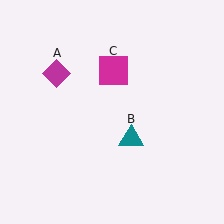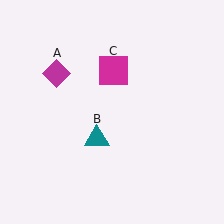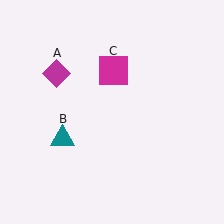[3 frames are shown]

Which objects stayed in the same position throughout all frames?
Magenta diamond (object A) and magenta square (object C) remained stationary.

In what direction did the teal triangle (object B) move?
The teal triangle (object B) moved left.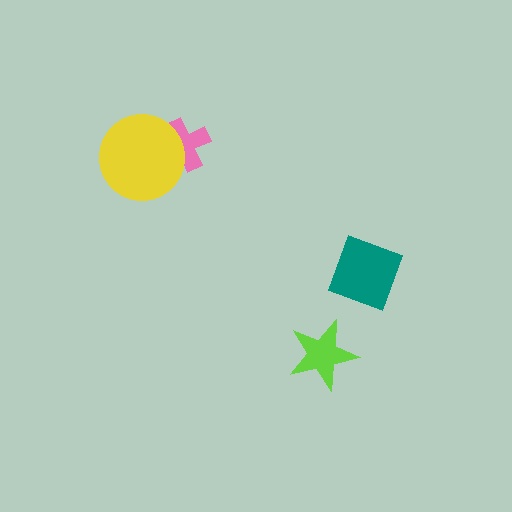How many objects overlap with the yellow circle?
1 object overlaps with the yellow circle.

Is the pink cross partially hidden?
Yes, it is partially covered by another shape.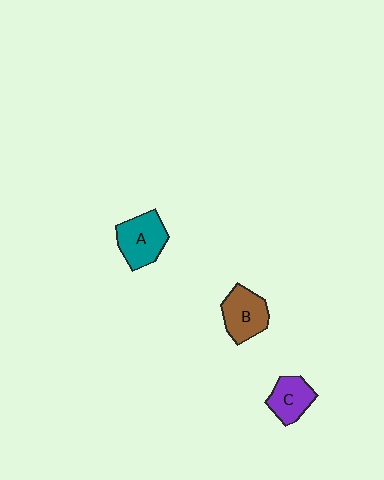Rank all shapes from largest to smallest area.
From largest to smallest: A (teal), B (brown), C (purple).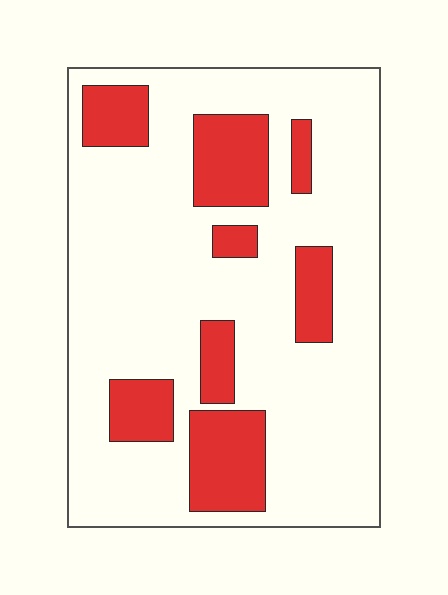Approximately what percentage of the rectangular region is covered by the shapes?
Approximately 25%.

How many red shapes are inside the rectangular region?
8.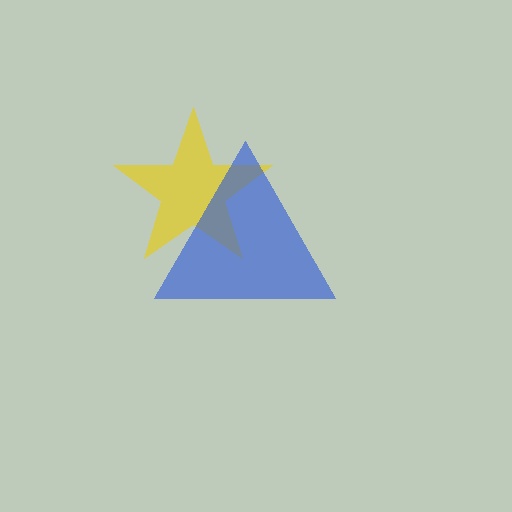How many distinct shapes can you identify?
There are 2 distinct shapes: a yellow star, a blue triangle.